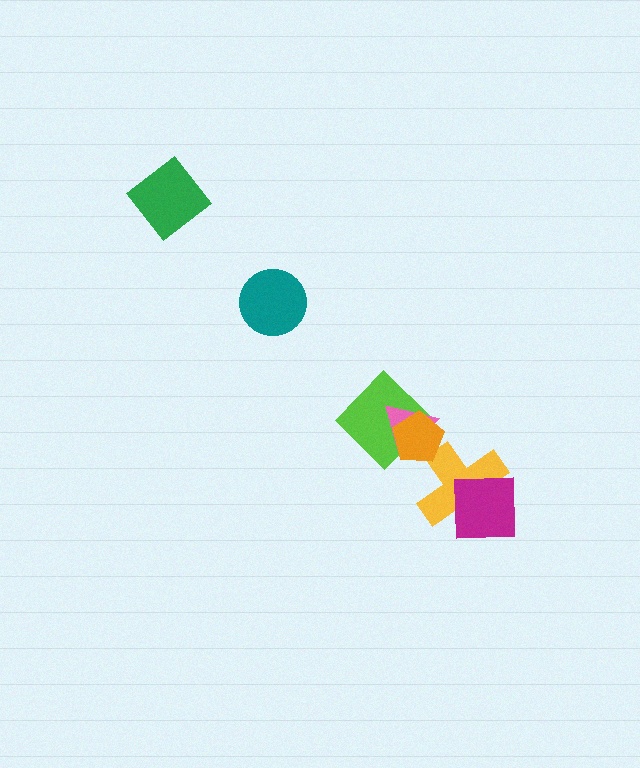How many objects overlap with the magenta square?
1 object overlaps with the magenta square.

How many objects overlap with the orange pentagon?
2 objects overlap with the orange pentagon.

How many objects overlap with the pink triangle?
2 objects overlap with the pink triangle.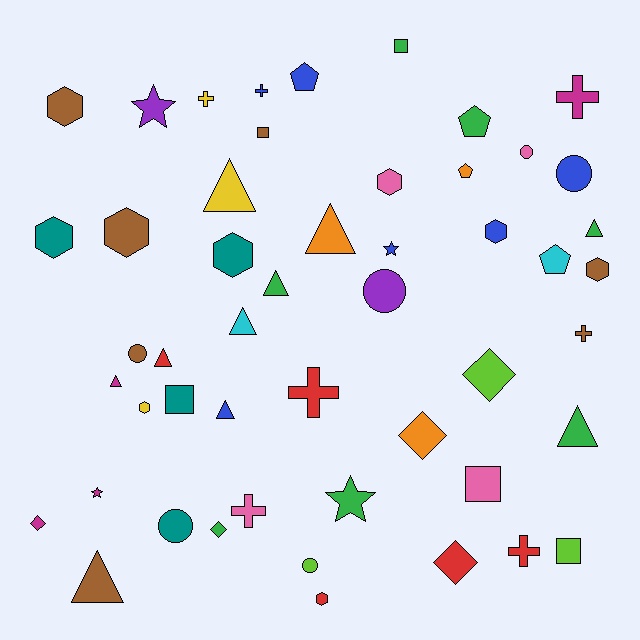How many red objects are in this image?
There are 5 red objects.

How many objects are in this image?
There are 50 objects.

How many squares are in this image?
There are 5 squares.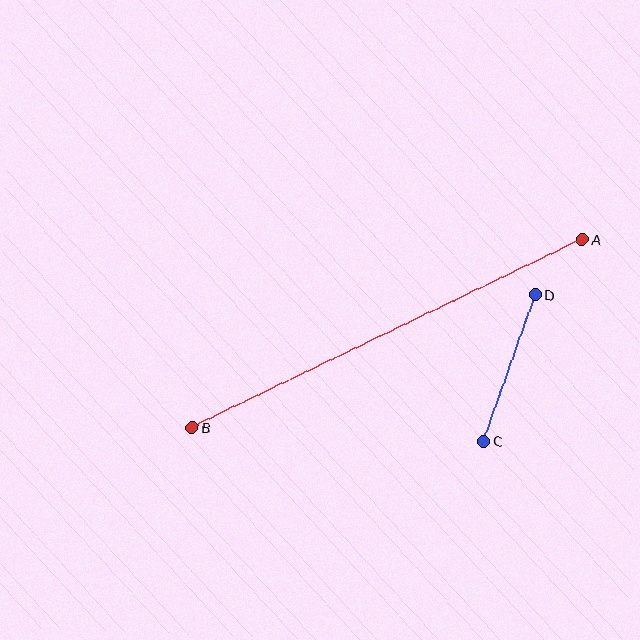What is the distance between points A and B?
The distance is approximately 433 pixels.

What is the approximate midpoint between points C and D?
The midpoint is at approximately (510, 368) pixels.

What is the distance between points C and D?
The distance is approximately 155 pixels.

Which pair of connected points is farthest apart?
Points A and B are farthest apart.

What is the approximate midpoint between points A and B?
The midpoint is at approximately (387, 334) pixels.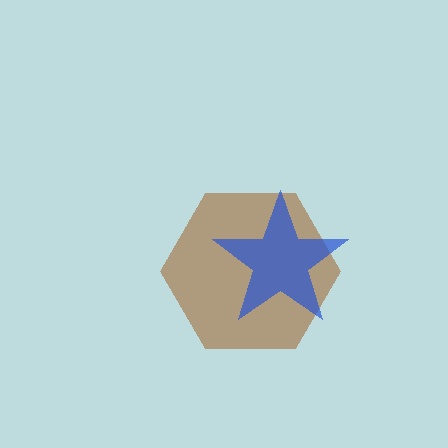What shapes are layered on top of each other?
The layered shapes are: a brown hexagon, a blue star.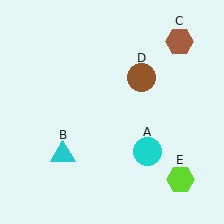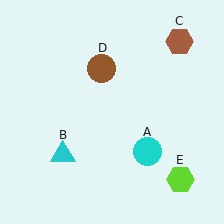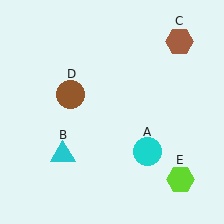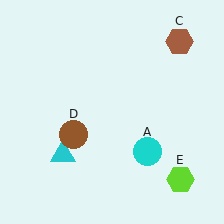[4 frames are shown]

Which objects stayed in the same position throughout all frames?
Cyan circle (object A) and cyan triangle (object B) and brown hexagon (object C) and lime hexagon (object E) remained stationary.